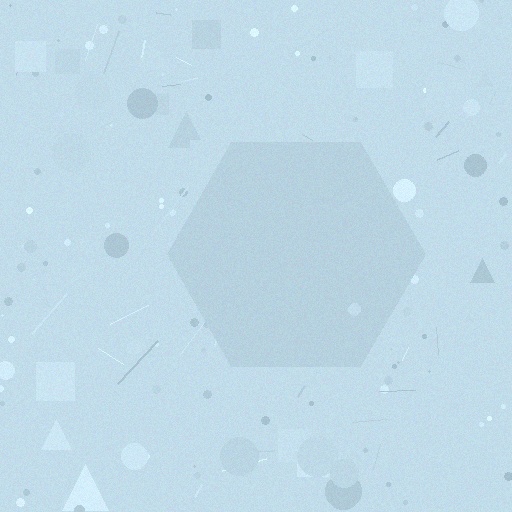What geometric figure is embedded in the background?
A hexagon is embedded in the background.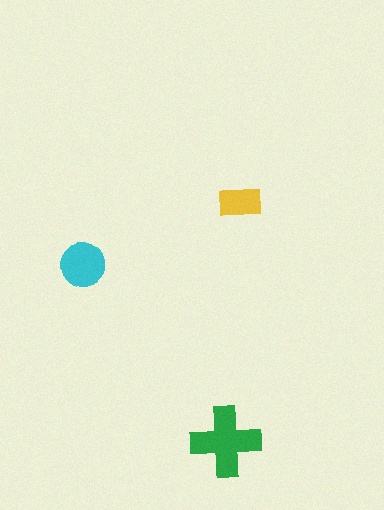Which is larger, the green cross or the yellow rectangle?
The green cross.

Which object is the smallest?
The yellow rectangle.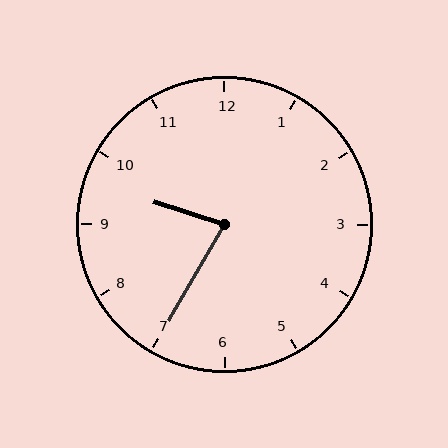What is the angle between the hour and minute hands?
Approximately 78 degrees.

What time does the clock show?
9:35.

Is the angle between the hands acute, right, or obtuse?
It is acute.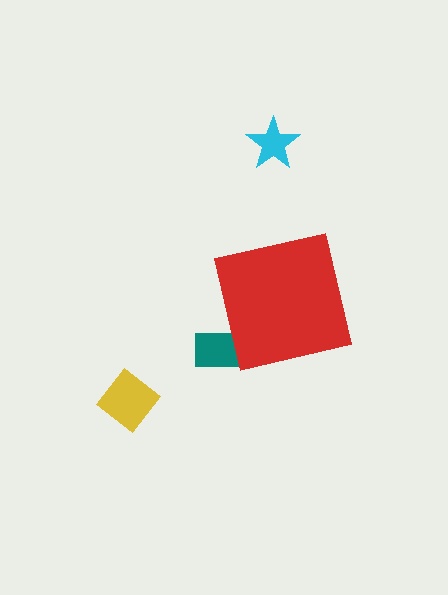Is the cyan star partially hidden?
No, the cyan star is fully visible.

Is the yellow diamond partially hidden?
No, the yellow diamond is fully visible.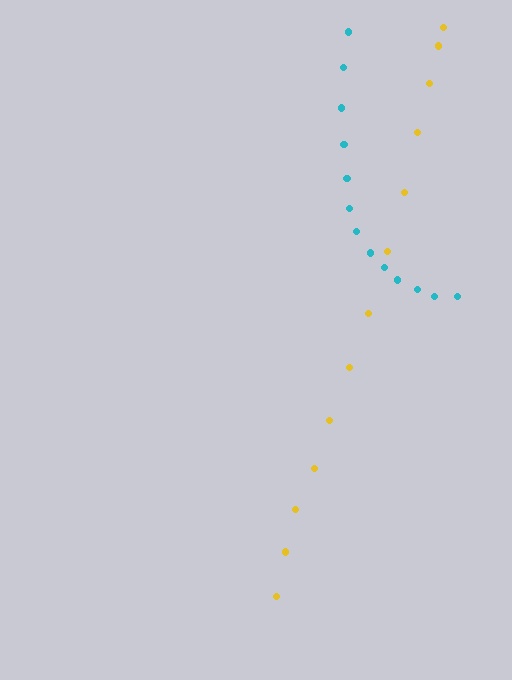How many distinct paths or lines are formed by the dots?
There are 2 distinct paths.